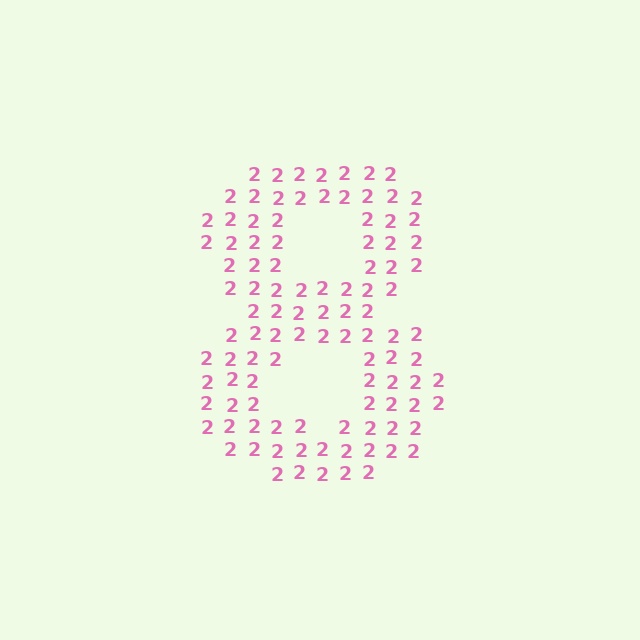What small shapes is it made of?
It is made of small digit 2's.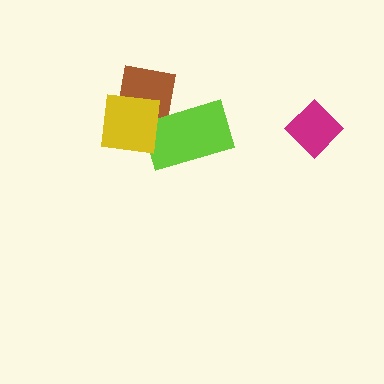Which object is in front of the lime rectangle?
The yellow square is in front of the lime rectangle.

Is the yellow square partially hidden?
No, no other shape covers it.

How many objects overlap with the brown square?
2 objects overlap with the brown square.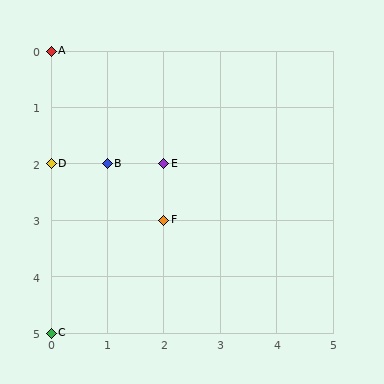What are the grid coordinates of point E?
Point E is at grid coordinates (2, 2).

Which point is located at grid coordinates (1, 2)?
Point B is at (1, 2).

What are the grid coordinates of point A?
Point A is at grid coordinates (0, 0).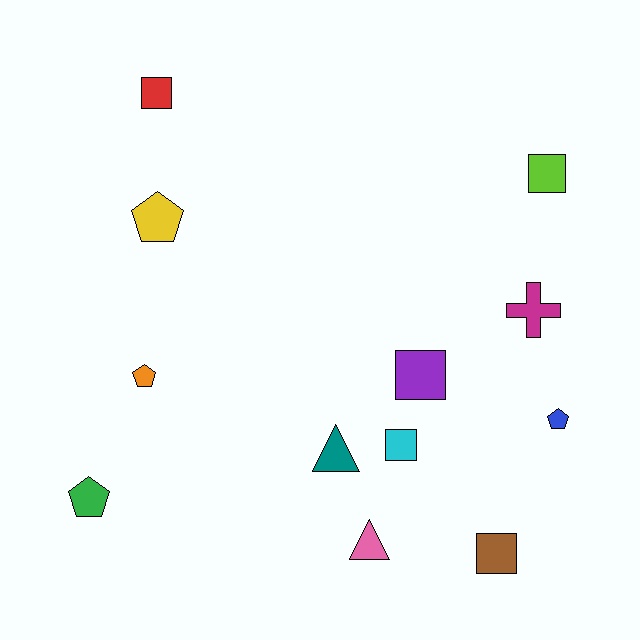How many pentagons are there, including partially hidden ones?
There are 4 pentagons.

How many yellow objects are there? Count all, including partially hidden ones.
There is 1 yellow object.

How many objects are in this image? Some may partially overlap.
There are 12 objects.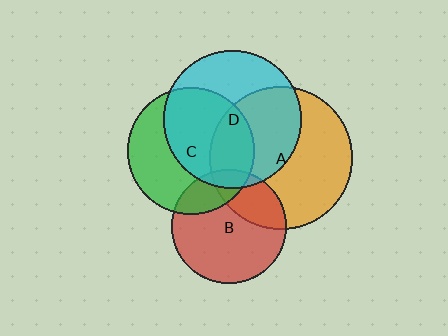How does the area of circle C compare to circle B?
Approximately 1.2 times.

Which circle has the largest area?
Circle A (orange).